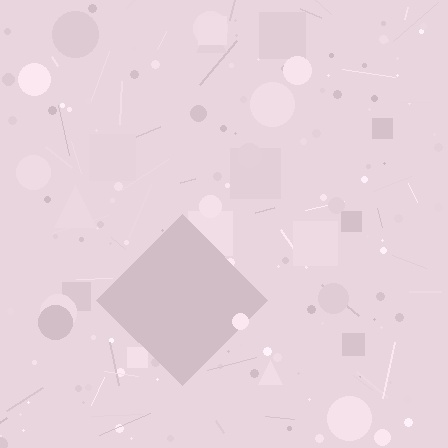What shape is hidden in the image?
A diamond is hidden in the image.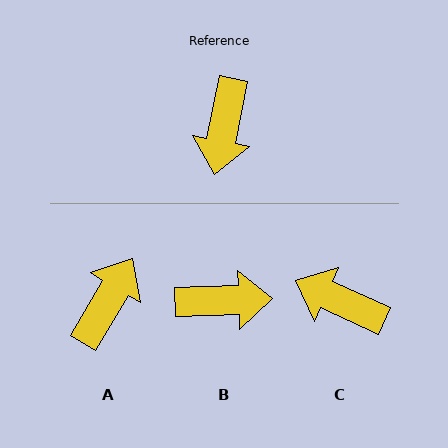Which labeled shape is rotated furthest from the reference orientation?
A, about 161 degrees away.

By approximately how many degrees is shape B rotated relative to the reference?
Approximately 103 degrees counter-clockwise.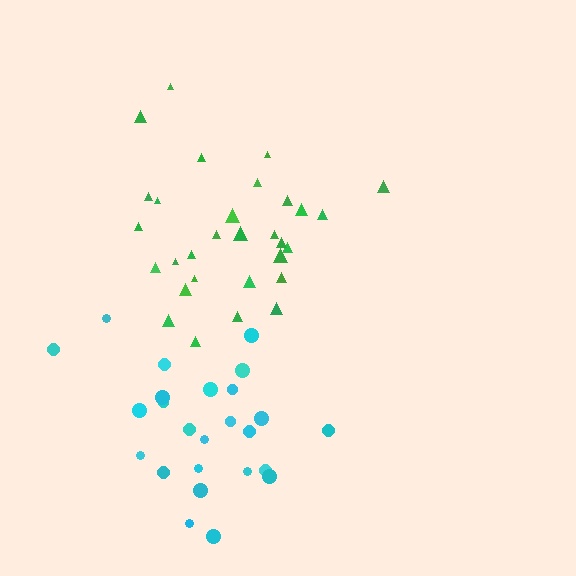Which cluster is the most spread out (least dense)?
Green.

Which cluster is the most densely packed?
Cyan.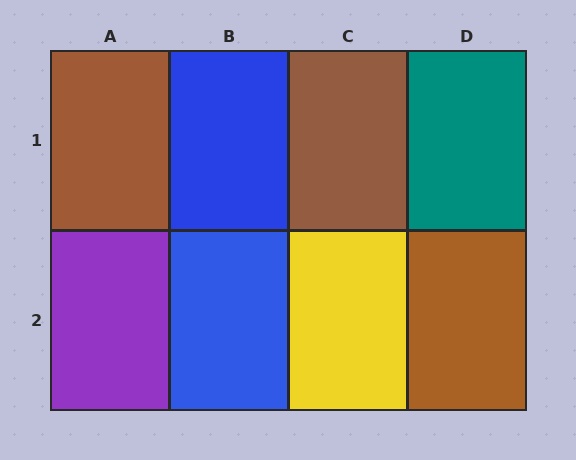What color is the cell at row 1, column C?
Brown.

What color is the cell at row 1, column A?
Brown.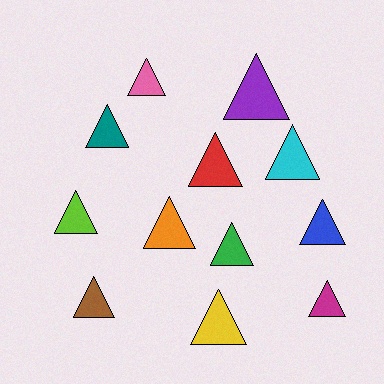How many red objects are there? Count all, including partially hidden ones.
There is 1 red object.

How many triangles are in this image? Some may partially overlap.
There are 12 triangles.